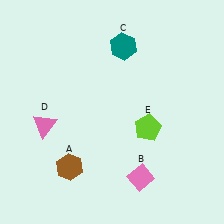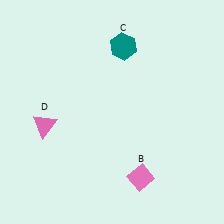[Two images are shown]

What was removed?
The brown hexagon (A), the lime pentagon (E) were removed in Image 2.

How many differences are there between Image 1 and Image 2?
There are 2 differences between the two images.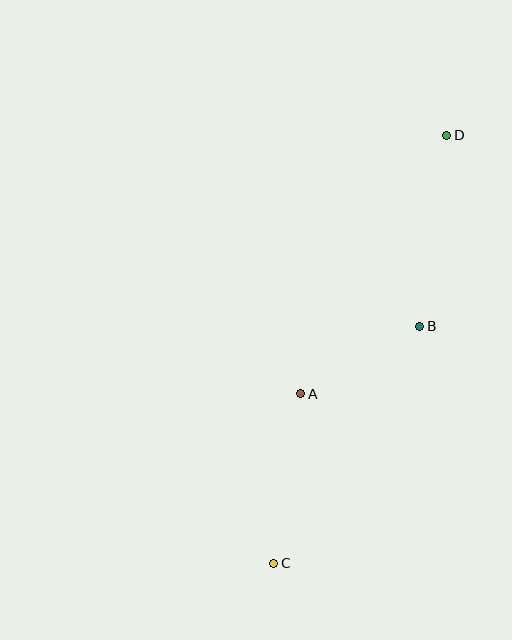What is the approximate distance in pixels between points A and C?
The distance between A and C is approximately 171 pixels.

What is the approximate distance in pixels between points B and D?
The distance between B and D is approximately 193 pixels.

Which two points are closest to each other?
Points A and B are closest to each other.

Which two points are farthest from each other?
Points C and D are farthest from each other.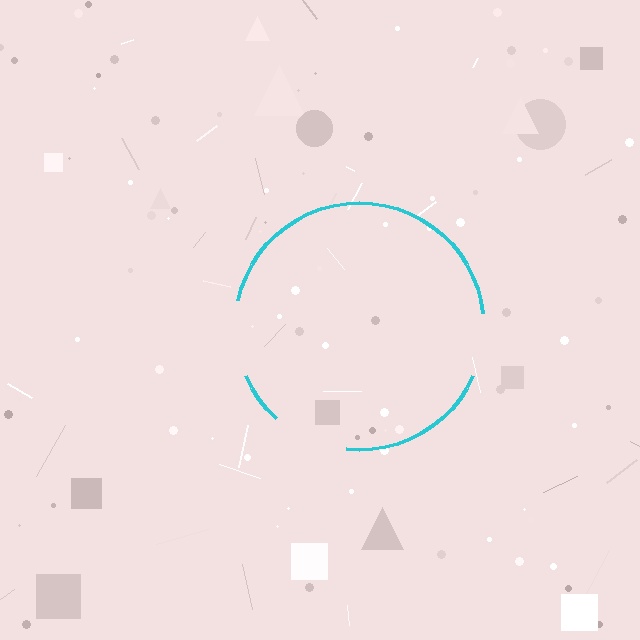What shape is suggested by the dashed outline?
The dashed outline suggests a circle.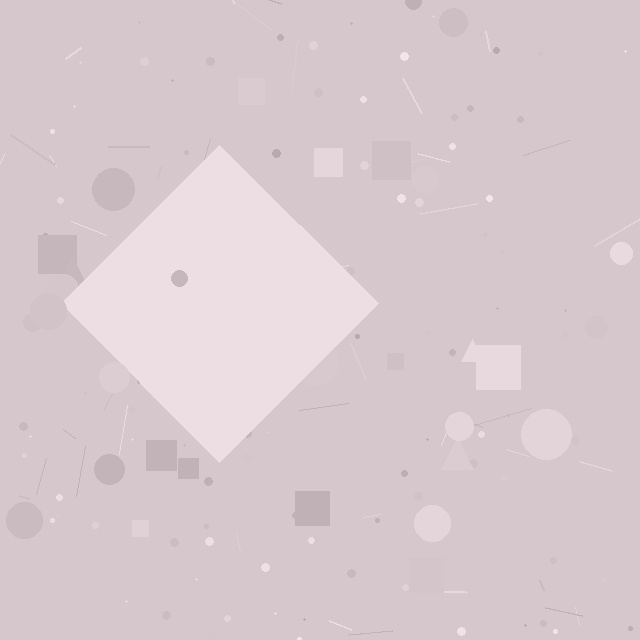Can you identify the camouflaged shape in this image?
The camouflaged shape is a diamond.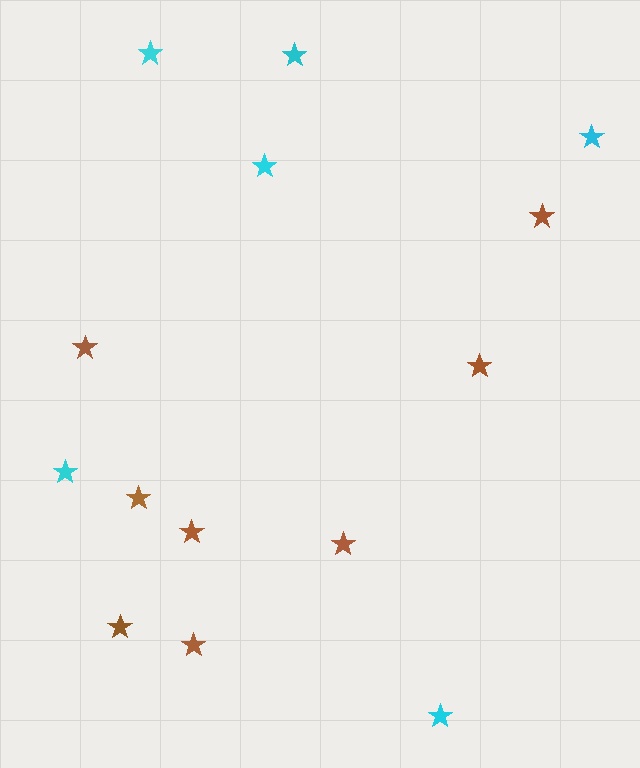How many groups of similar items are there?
There are 2 groups: one group of brown stars (8) and one group of cyan stars (6).